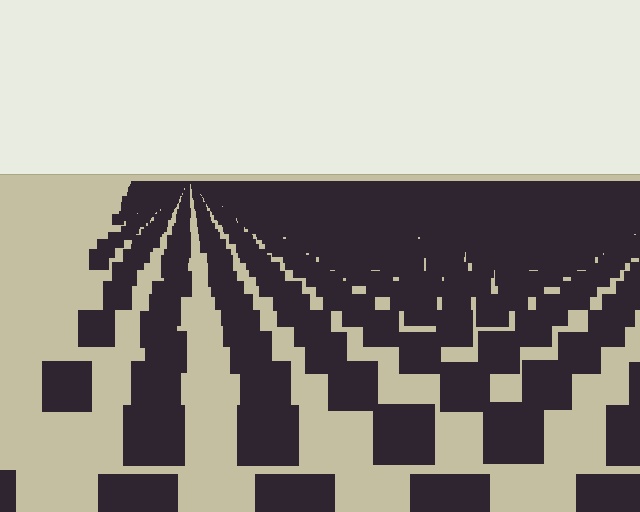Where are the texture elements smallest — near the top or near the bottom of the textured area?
Near the top.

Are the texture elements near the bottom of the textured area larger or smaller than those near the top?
Larger. Near the bottom, elements are closer to the viewer and appear at a bigger on-screen size.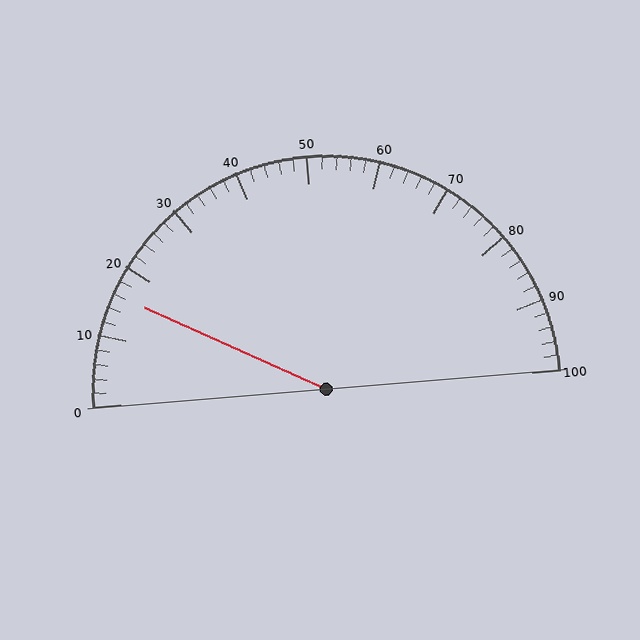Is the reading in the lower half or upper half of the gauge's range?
The reading is in the lower half of the range (0 to 100).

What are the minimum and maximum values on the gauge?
The gauge ranges from 0 to 100.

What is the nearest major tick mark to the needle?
The nearest major tick mark is 20.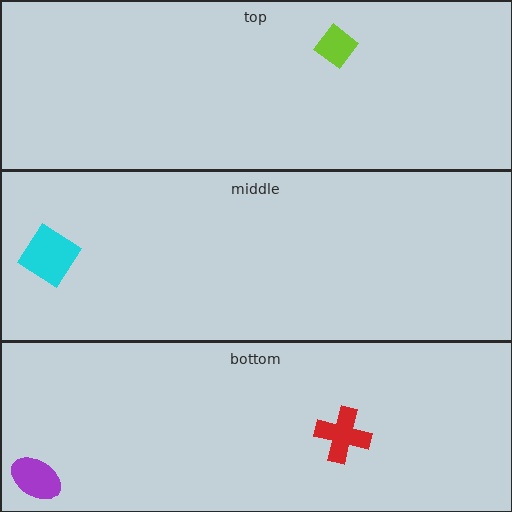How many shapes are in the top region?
1.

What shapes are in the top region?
The lime diamond.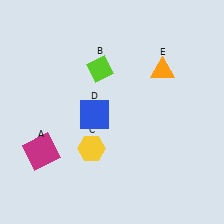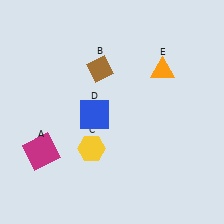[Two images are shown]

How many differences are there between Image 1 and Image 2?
There is 1 difference between the two images.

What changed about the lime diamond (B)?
In Image 1, B is lime. In Image 2, it changed to brown.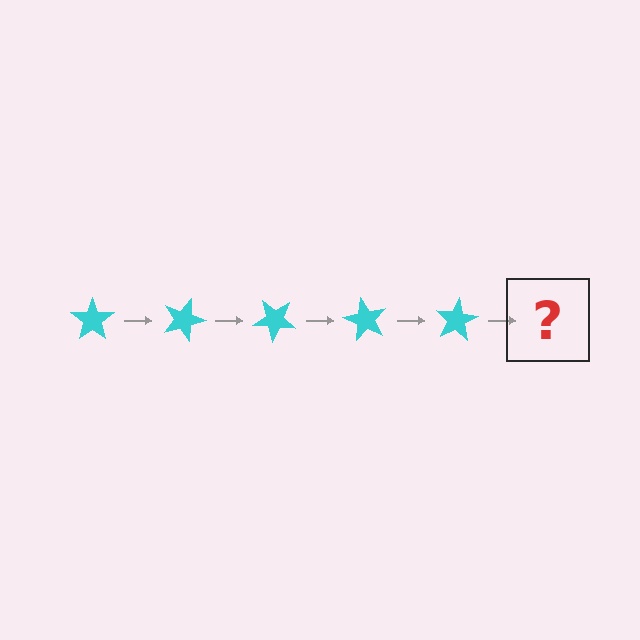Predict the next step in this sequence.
The next step is a cyan star rotated 100 degrees.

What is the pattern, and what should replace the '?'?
The pattern is that the star rotates 20 degrees each step. The '?' should be a cyan star rotated 100 degrees.